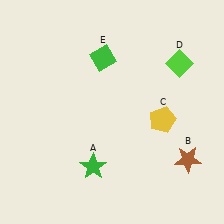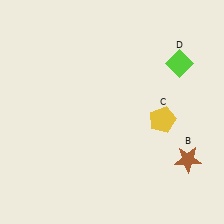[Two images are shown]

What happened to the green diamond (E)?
The green diamond (E) was removed in Image 2. It was in the top-left area of Image 1.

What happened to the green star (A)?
The green star (A) was removed in Image 2. It was in the bottom-left area of Image 1.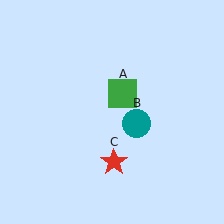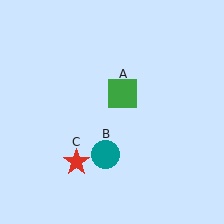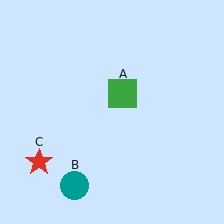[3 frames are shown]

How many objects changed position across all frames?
2 objects changed position: teal circle (object B), red star (object C).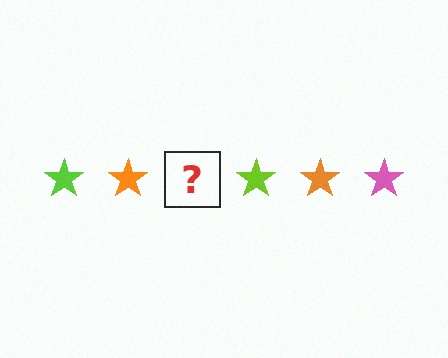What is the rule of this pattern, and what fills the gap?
The rule is that the pattern cycles through lime, orange, pink stars. The gap should be filled with a pink star.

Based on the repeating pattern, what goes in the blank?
The blank should be a pink star.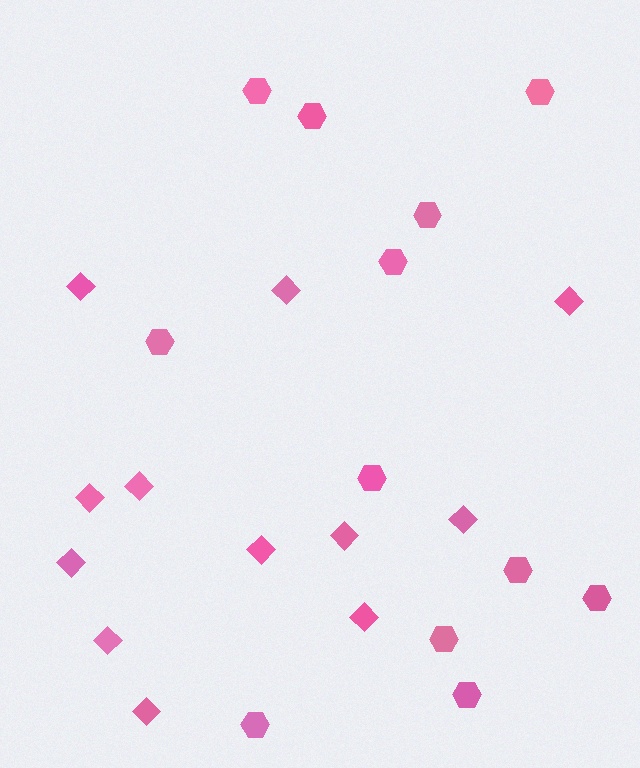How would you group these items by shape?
There are 2 groups: one group of diamonds (12) and one group of hexagons (12).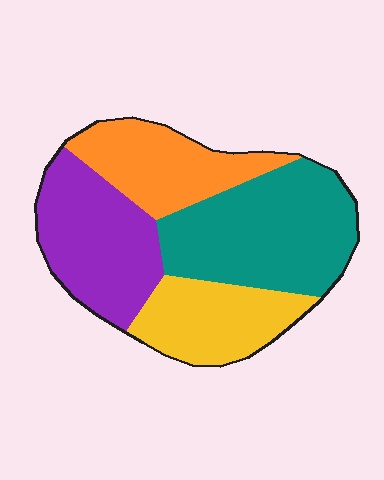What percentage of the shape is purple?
Purple takes up about one quarter (1/4) of the shape.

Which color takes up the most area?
Teal, at roughly 35%.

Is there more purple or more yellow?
Purple.